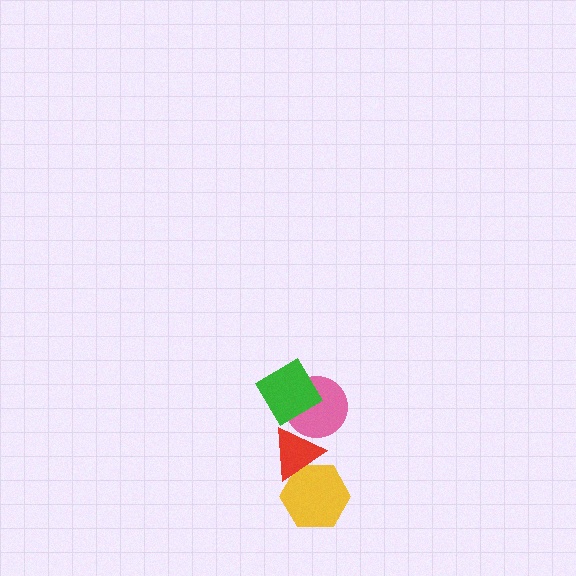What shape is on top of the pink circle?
The green diamond is on top of the pink circle.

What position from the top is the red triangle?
The red triangle is 3rd from the top.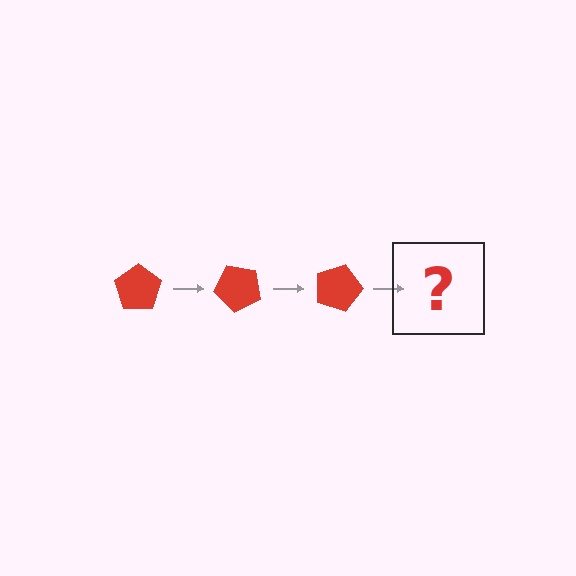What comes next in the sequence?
The next element should be a red pentagon rotated 135 degrees.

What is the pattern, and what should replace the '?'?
The pattern is that the pentagon rotates 45 degrees each step. The '?' should be a red pentagon rotated 135 degrees.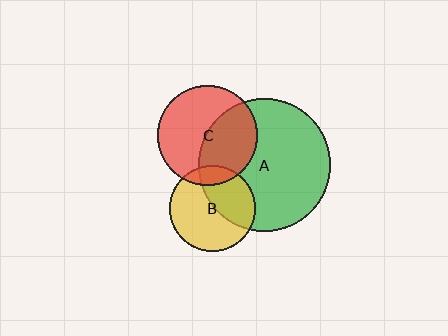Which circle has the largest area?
Circle A (green).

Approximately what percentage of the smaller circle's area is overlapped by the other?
Approximately 15%.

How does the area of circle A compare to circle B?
Approximately 2.4 times.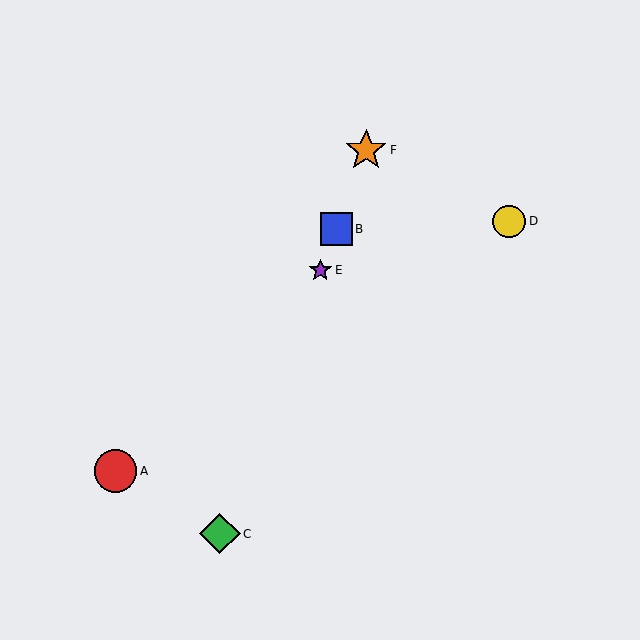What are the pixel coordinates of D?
Object D is at (509, 221).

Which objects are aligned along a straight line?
Objects B, C, E, F are aligned along a straight line.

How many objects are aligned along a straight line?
4 objects (B, C, E, F) are aligned along a straight line.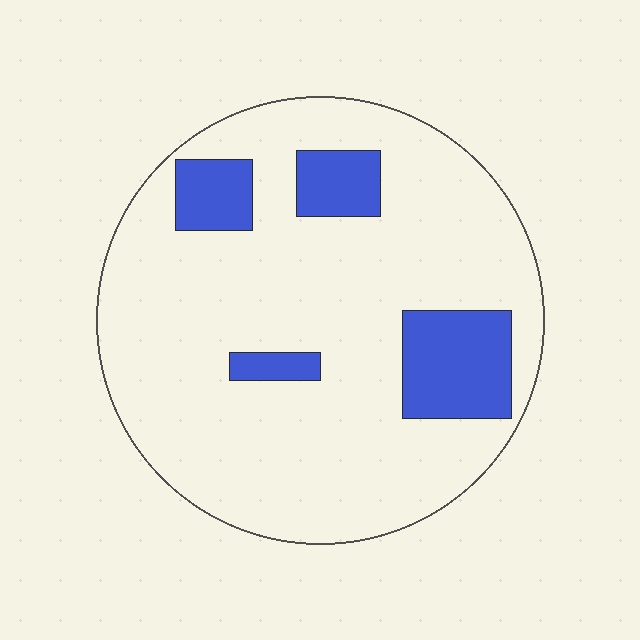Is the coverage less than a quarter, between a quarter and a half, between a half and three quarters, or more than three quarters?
Less than a quarter.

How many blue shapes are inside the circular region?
4.